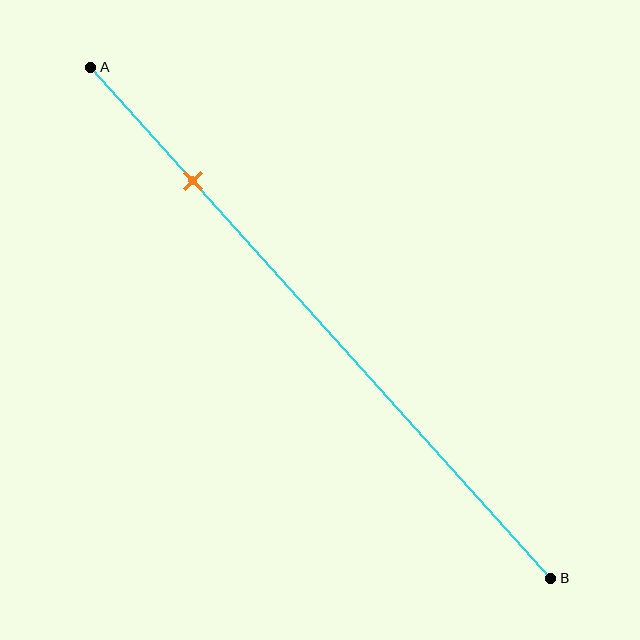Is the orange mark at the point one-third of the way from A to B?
No, the mark is at about 20% from A, not at the 33% one-third point.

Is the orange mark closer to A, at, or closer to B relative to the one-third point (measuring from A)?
The orange mark is closer to point A than the one-third point of segment AB.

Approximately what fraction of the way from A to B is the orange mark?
The orange mark is approximately 20% of the way from A to B.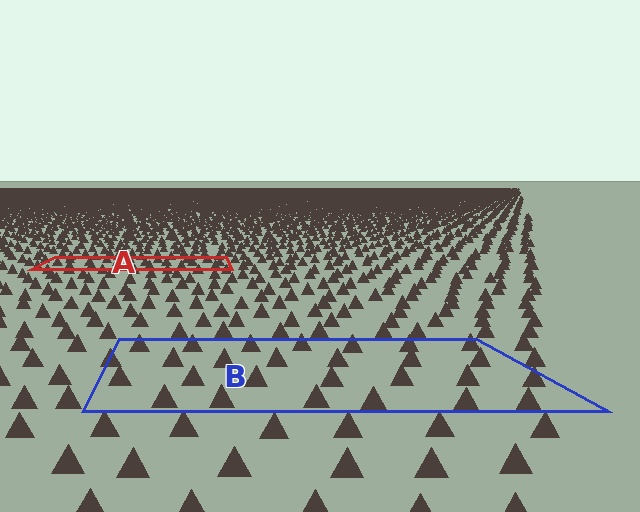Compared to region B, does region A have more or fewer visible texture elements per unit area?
Region A has more texture elements per unit area — they are packed more densely because it is farther away.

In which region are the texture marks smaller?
The texture marks are smaller in region A, because it is farther away.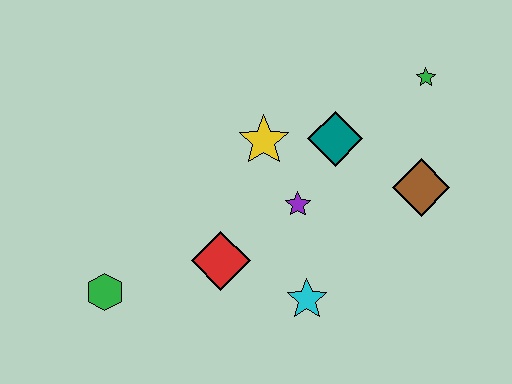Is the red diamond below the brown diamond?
Yes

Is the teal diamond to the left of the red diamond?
No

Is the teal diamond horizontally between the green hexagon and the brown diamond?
Yes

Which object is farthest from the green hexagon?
The green star is farthest from the green hexagon.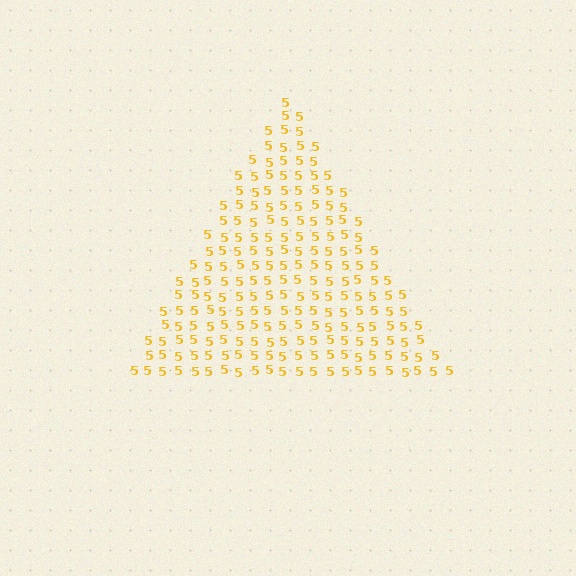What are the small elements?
The small elements are digit 5's.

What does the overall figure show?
The overall figure shows a triangle.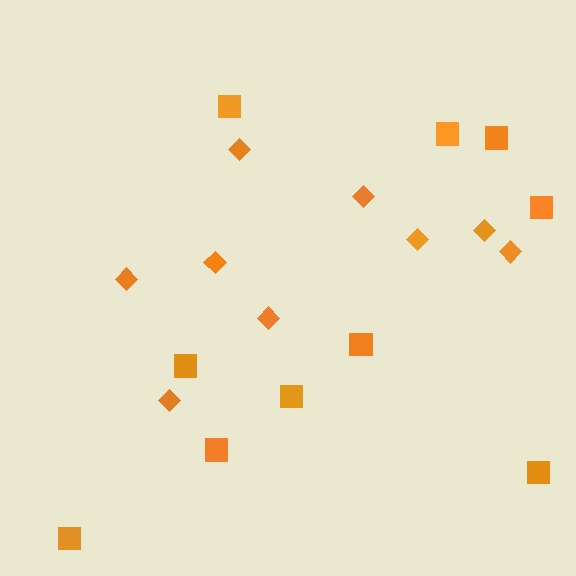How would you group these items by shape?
There are 2 groups: one group of diamonds (9) and one group of squares (10).